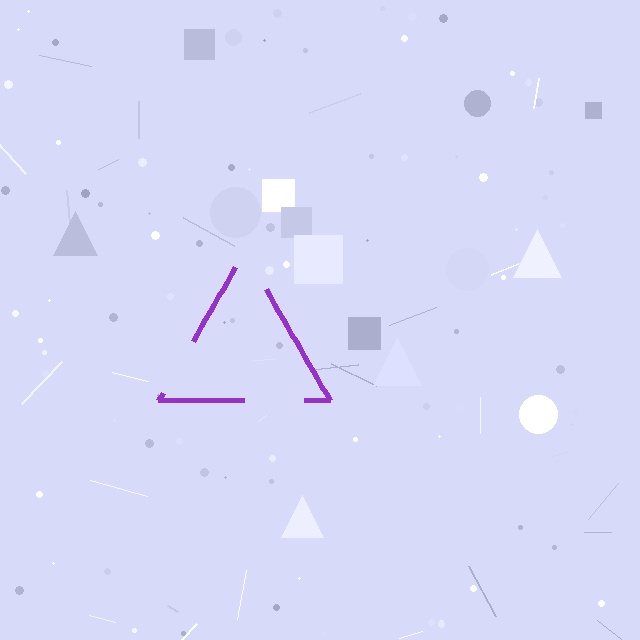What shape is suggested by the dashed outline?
The dashed outline suggests a triangle.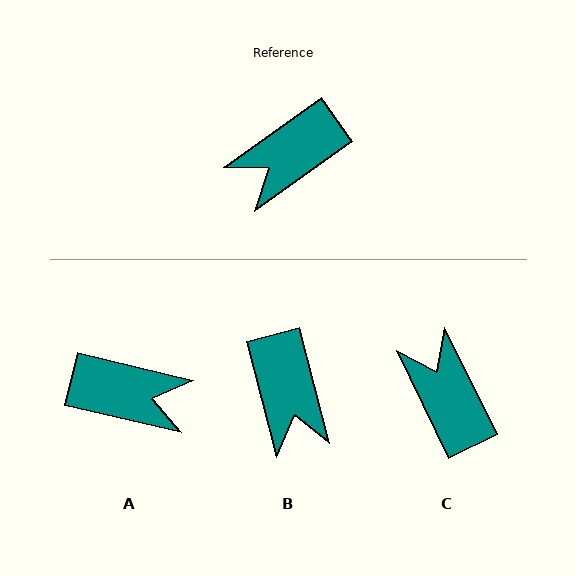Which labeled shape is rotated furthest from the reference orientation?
A, about 131 degrees away.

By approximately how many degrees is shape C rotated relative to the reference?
Approximately 100 degrees clockwise.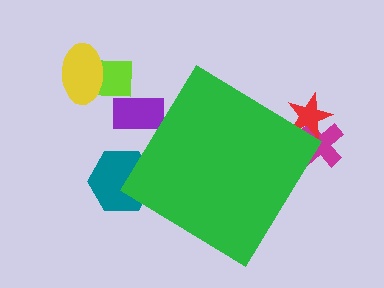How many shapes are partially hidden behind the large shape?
4 shapes are partially hidden.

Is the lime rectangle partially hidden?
No, the lime rectangle is fully visible.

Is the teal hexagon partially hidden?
Yes, the teal hexagon is partially hidden behind the green diamond.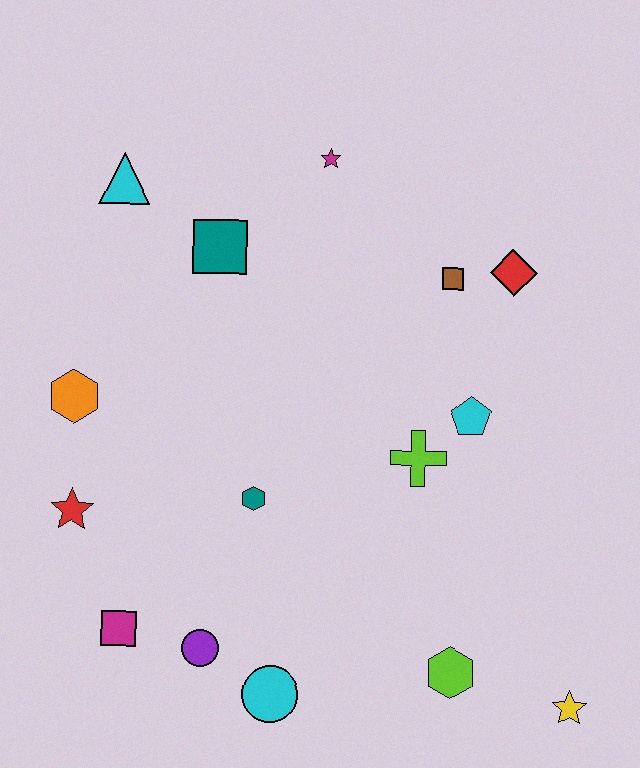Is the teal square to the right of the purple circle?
Yes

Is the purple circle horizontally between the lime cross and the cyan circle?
No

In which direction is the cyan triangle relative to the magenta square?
The cyan triangle is above the magenta square.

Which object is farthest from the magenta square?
The red diamond is farthest from the magenta square.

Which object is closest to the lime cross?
The cyan pentagon is closest to the lime cross.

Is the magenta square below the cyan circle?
No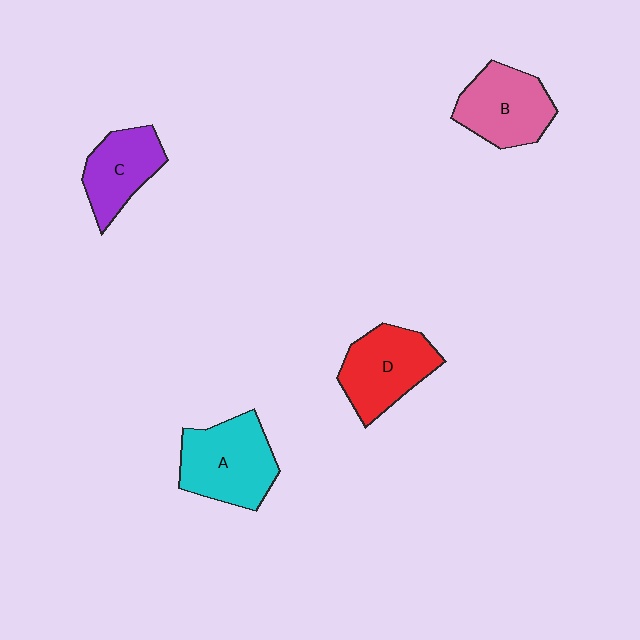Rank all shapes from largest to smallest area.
From largest to smallest: A (cyan), D (red), B (pink), C (purple).